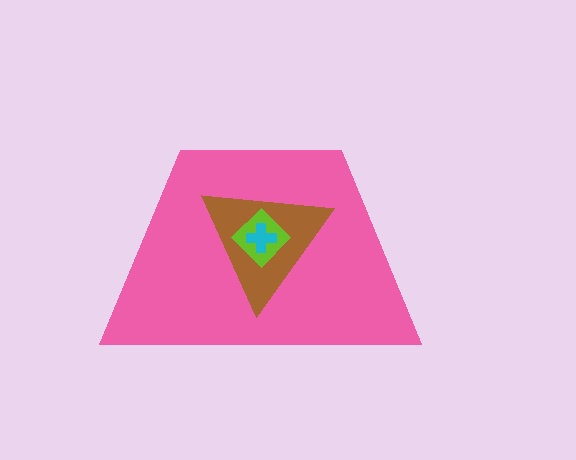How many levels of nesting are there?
4.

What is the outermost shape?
The pink trapezoid.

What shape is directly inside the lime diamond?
The cyan cross.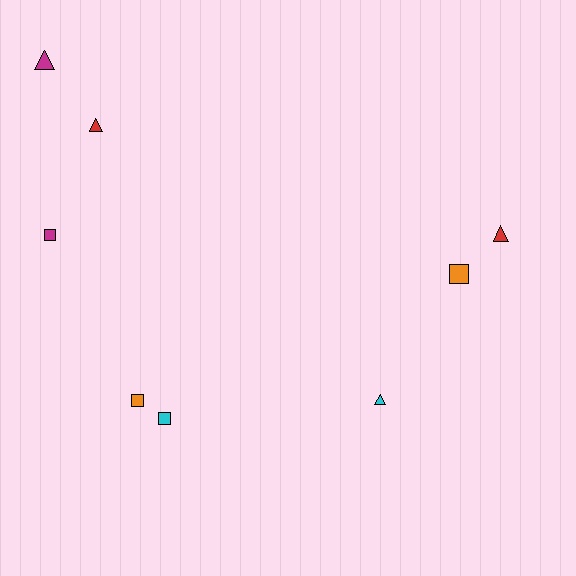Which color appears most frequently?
Cyan, with 2 objects.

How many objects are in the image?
There are 8 objects.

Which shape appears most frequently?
Square, with 4 objects.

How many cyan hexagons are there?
There are no cyan hexagons.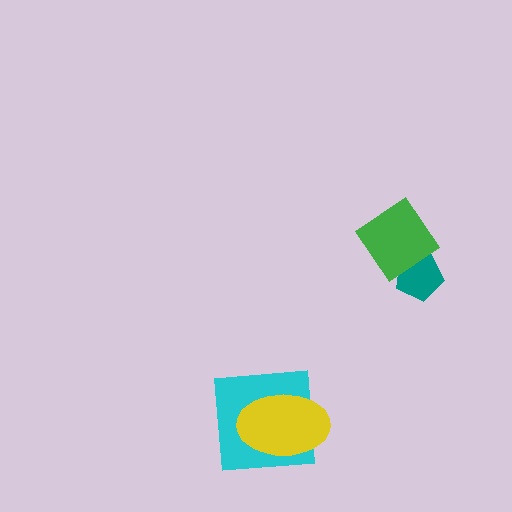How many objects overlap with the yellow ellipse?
1 object overlaps with the yellow ellipse.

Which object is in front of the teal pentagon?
The green diamond is in front of the teal pentagon.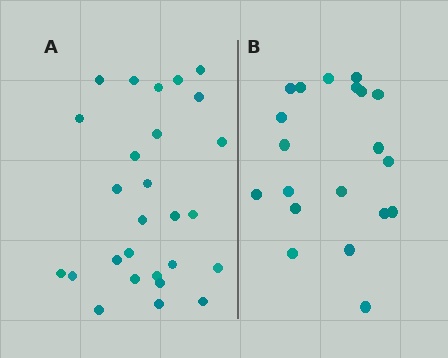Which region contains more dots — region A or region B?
Region A (the left region) has more dots.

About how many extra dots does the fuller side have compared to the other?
Region A has roughly 8 or so more dots than region B.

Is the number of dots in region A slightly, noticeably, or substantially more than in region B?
Region A has noticeably more, but not dramatically so. The ratio is roughly 1.4 to 1.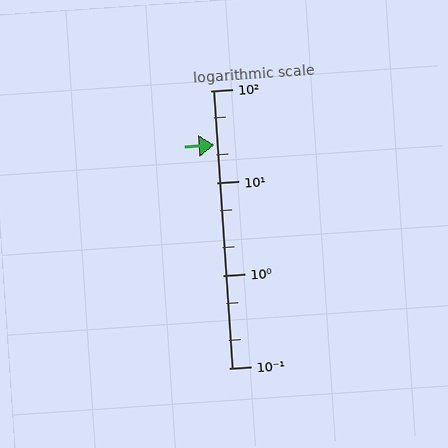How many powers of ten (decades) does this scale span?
The scale spans 3 decades, from 0.1 to 100.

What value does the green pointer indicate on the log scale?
The pointer indicates approximately 26.